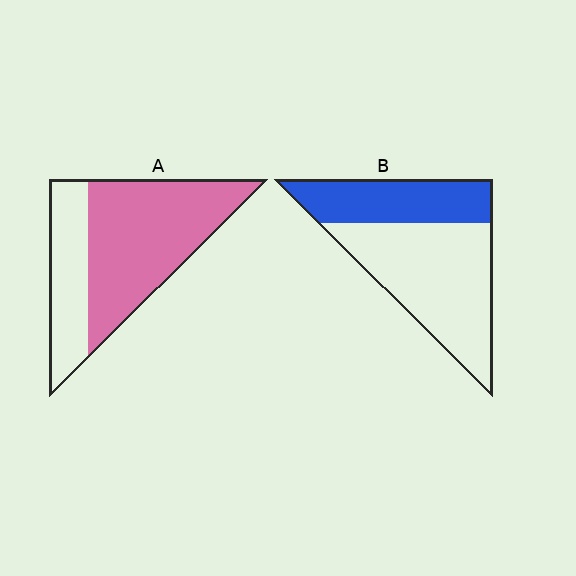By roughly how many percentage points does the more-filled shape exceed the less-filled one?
By roughly 30 percentage points (A over B).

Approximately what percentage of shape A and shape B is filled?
A is approximately 70% and B is approximately 35%.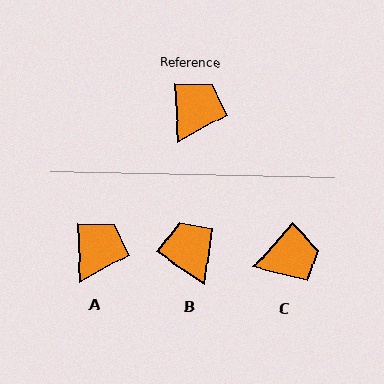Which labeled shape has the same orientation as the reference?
A.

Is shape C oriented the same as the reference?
No, it is off by about 44 degrees.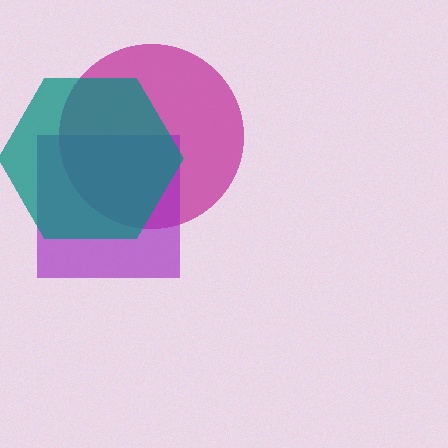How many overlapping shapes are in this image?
There are 3 overlapping shapes in the image.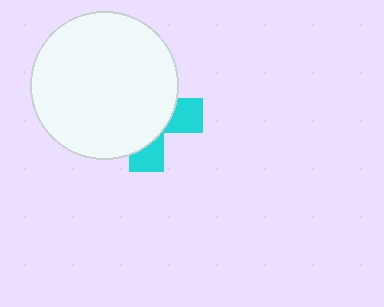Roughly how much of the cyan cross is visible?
A small part of it is visible (roughly 30%).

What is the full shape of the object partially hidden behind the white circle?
The partially hidden object is a cyan cross.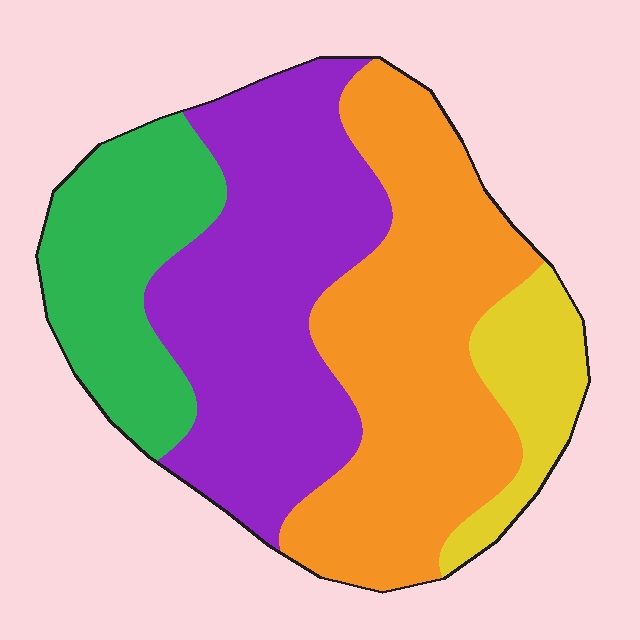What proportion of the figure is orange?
Orange covers 36% of the figure.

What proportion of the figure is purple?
Purple covers 35% of the figure.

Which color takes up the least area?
Yellow, at roughly 10%.